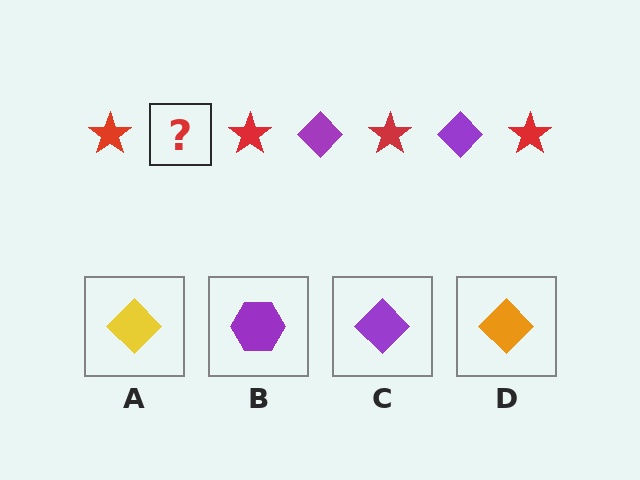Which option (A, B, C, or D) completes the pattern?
C.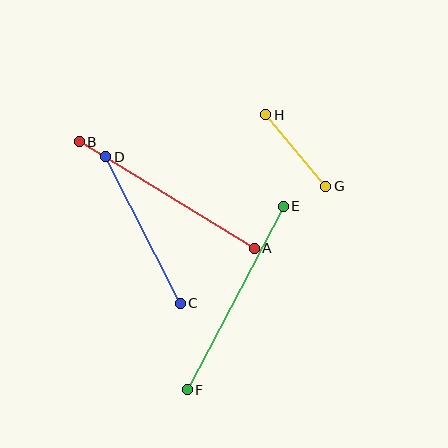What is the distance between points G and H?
The distance is approximately 93 pixels.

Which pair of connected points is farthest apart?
Points E and F are farthest apart.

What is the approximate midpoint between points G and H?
The midpoint is at approximately (296, 151) pixels.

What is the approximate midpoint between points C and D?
The midpoint is at approximately (143, 230) pixels.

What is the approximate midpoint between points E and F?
The midpoint is at approximately (235, 298) pixels.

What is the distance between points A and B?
The distance is approximately 205 pixels.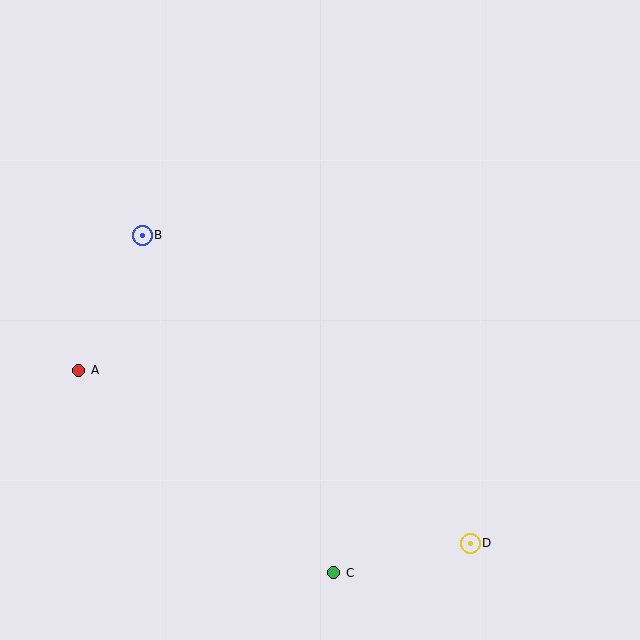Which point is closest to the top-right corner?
Point B is closest to the top-right corner.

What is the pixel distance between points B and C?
The distance between B and C is 388 pixels.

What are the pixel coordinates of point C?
Point C is at (334, 573).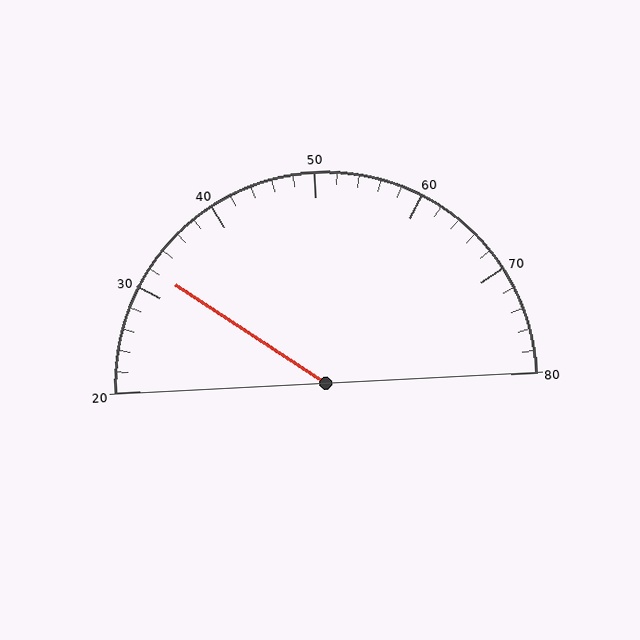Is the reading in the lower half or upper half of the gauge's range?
The reading is in the lower half of the range (20 to 80).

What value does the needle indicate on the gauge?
The needle indicates approximately 32.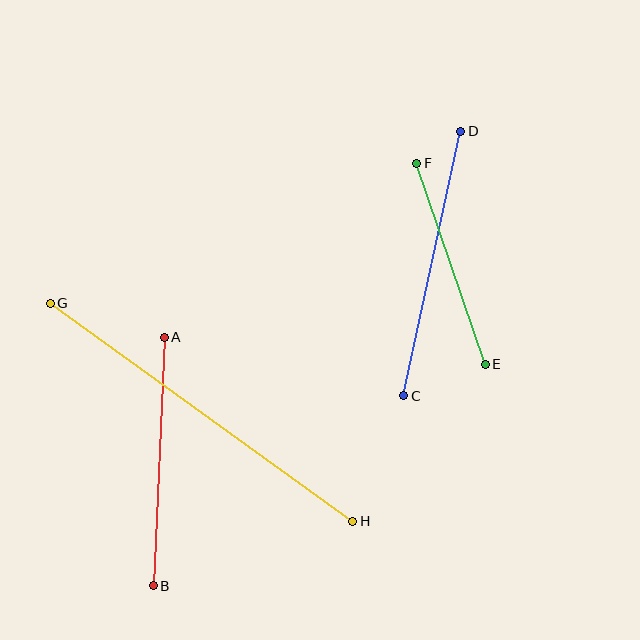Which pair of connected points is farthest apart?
Points G and H are farthest apart.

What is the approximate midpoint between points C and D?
The midpoint is at approximately (432, 263) pixels.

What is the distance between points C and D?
The distance is approximately 271 pixels.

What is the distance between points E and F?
The distance is approximately 212 pixels.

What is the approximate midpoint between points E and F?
The midpoint is at approximately (451, 264) pixels.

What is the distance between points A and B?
The distance is approximately 248 pixels.